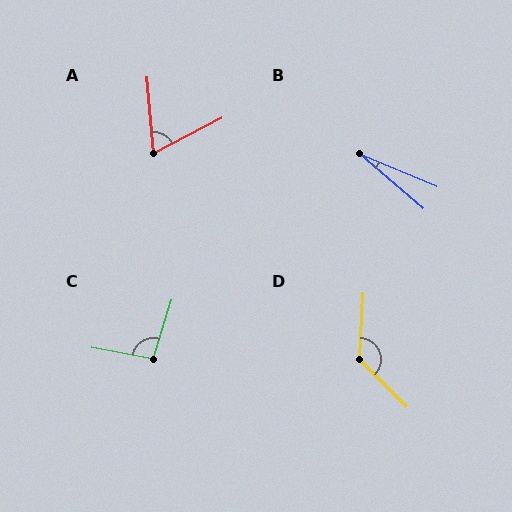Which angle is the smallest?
B, at approximately 18 degrees.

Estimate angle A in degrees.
Approximately 67 degrees.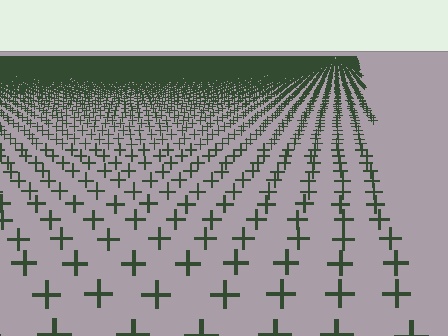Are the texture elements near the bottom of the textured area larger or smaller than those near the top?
Larger. Near the bottom, elements are closer to the viewer and appear at a bigger on-screen size.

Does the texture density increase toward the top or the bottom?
Density increases toward the top.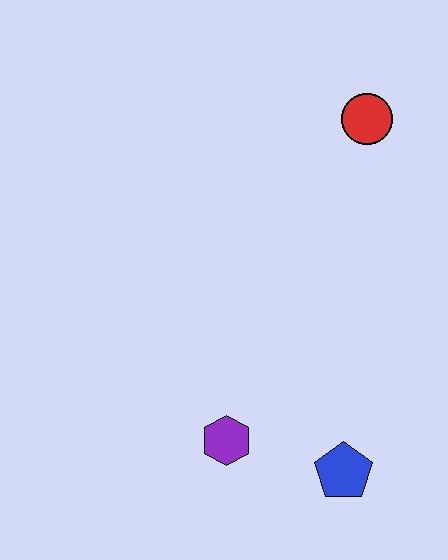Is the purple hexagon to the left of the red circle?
Yes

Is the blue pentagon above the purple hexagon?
No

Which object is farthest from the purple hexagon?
The red circle is farthest from the purple hexagon.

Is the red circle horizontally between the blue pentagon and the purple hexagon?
No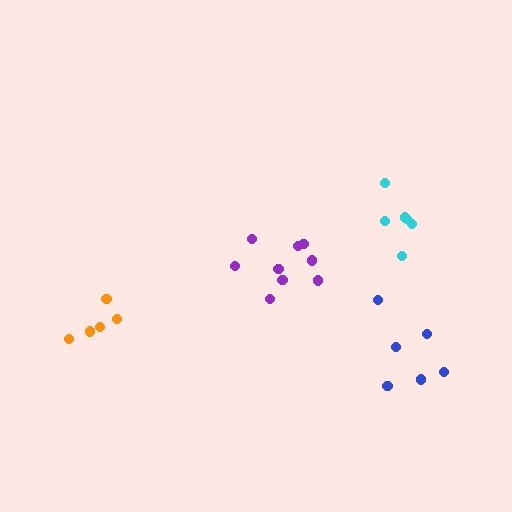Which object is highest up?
The cyan cluster is topmost.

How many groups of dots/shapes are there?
There are 4 groups.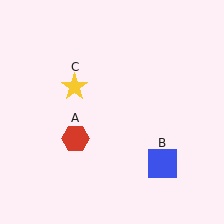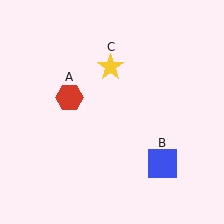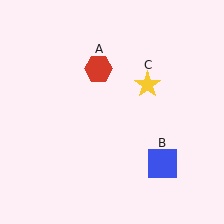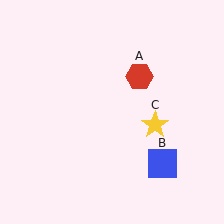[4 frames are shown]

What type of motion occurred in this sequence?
The red hexagon (object A), yellow star (object C) rotated clockwise around the center of the scene.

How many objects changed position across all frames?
2 objects changed position: red hexagon (object A), yellow star (object C).